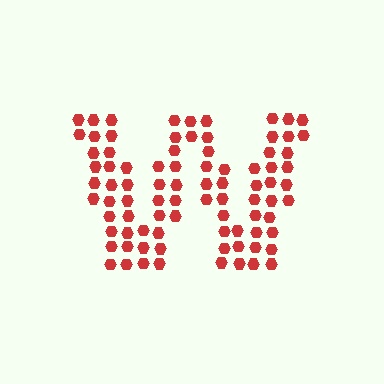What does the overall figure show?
The overall figure shows the letter W.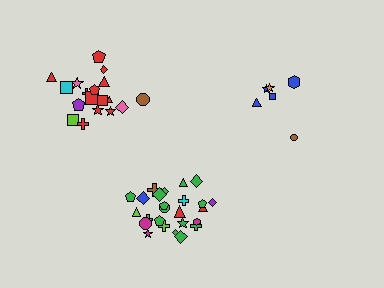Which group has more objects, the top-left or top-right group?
The top-left group.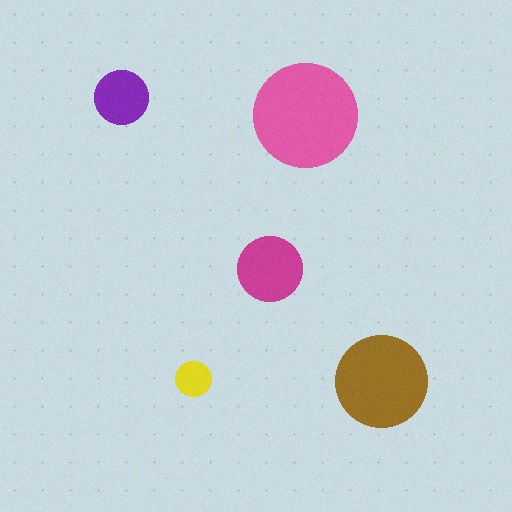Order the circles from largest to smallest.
the pink one, the brown one, the magenta one, the purple one, the yellow one.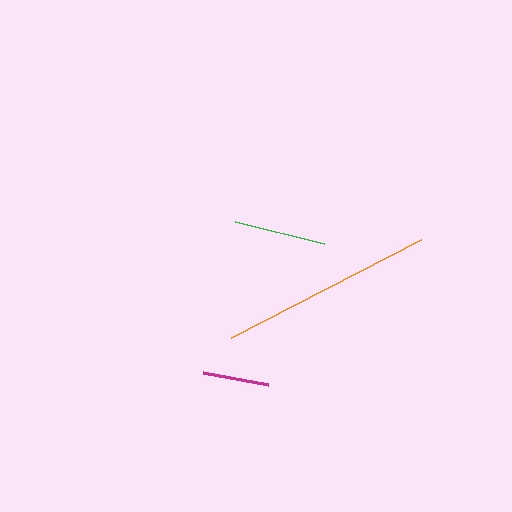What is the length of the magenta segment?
The magenta segment is approximately 67 pixels long.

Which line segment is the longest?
The orange line is the longest at approximately 213 pixels.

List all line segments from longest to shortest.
From longest to shortest: orange, green, magenta.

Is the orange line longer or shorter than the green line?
The orange line is longer than the green line.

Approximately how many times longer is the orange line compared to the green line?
The orange line is approximately 2.3 times the length of the green line.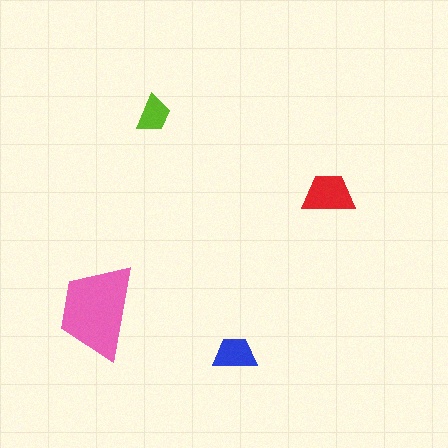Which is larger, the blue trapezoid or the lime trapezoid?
The blue one.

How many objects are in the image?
There are 4 objects in the image.